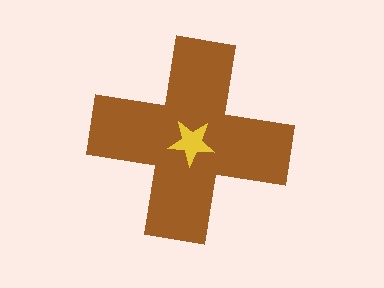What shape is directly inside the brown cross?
The yellow star.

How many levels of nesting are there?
2.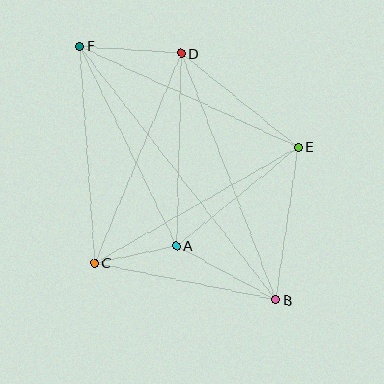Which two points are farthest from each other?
Points B and F are farthest from each other.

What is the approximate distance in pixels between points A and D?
The distance between A and D is approximately 192 pixels.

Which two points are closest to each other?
Points A and C are closest to each other.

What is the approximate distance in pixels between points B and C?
The distance between B and C is approximately 185 pixels.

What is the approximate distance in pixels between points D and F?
The distance between D and F is approximately 102 pixels.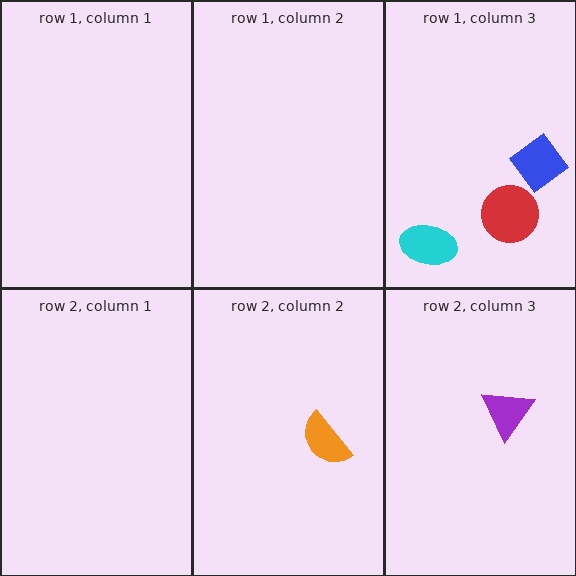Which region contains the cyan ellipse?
The row 1, column 3 region.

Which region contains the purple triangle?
The row 2, column 3 region.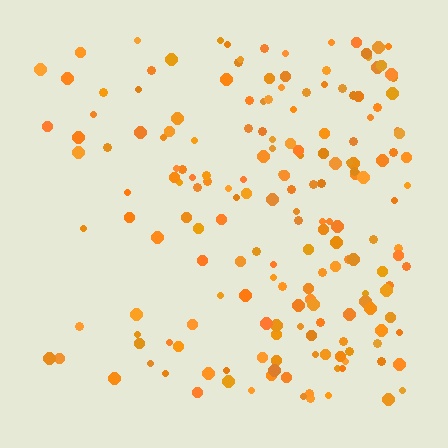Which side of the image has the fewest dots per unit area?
The left.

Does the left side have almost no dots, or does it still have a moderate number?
Still a moderate number, just noticeably fewer than the right.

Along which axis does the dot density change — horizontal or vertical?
Horizontal.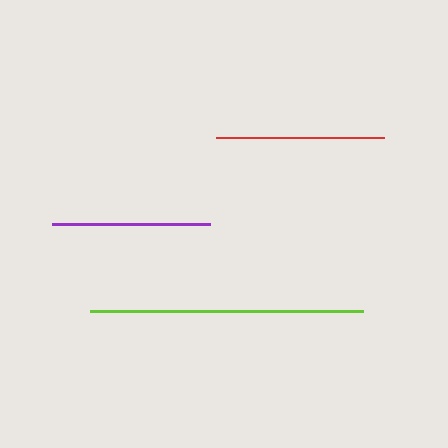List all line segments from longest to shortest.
From longest to shortest: lime, red, purple.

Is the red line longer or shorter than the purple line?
The red line is longer than the purple line.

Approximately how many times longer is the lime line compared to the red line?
The lime line is approximately 1.6 times the length of the red line.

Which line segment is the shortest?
The purple line is the shortest at approximately 159 pixels.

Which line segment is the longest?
The lime line is the longest at approximately 274 pixels.